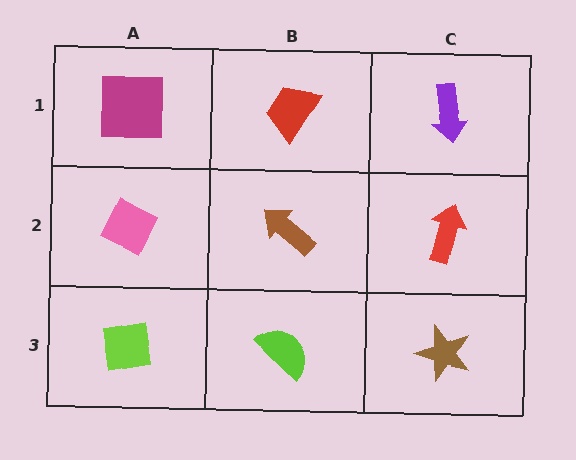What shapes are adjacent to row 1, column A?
A pink diamond (row 2, column A), a red trapezoid (row 1, column B).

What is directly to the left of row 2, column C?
A brown arrow.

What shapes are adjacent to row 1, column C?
A red arrow (row 2, column C), a red trapezoid (row 1, column B).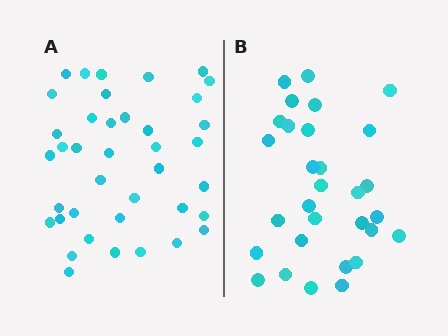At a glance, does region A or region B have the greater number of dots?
Region A (the left region) has more dots.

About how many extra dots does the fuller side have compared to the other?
Region A has roughly 8 or so more dots than region B.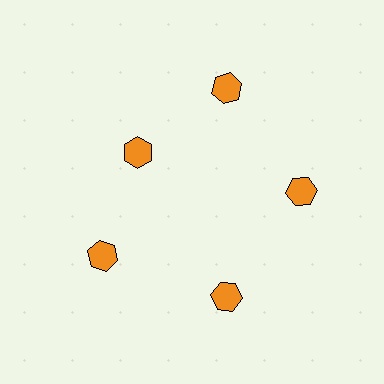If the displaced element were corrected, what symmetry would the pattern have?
It would have 5-fold rotational symmetry — the pattern would map onto itself every 72 degrees.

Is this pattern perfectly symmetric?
No. The 5 orange hexagons are arranged in a ring, but one element near the 10 o'clock position is pulled inward toward the center, breaking the 5-fold rotational symmetry.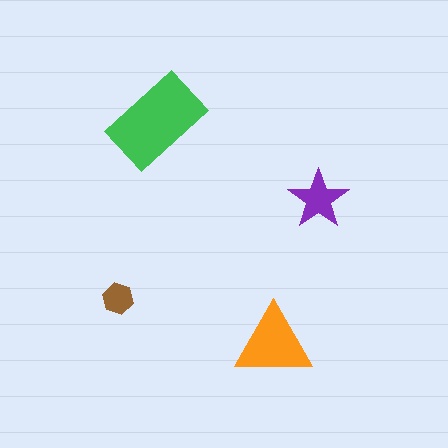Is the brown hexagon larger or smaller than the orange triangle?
Smaller.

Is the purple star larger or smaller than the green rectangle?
Smaller.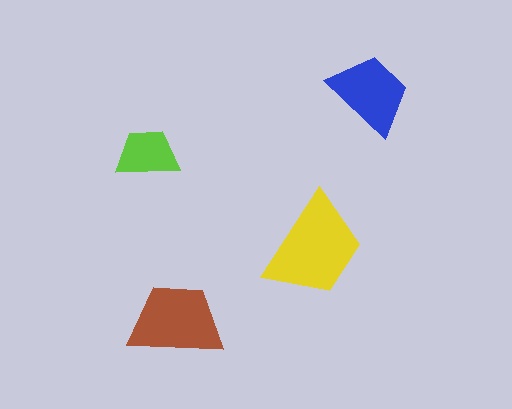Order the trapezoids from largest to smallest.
the yellow one, the brown one, the blue one, the lime one.